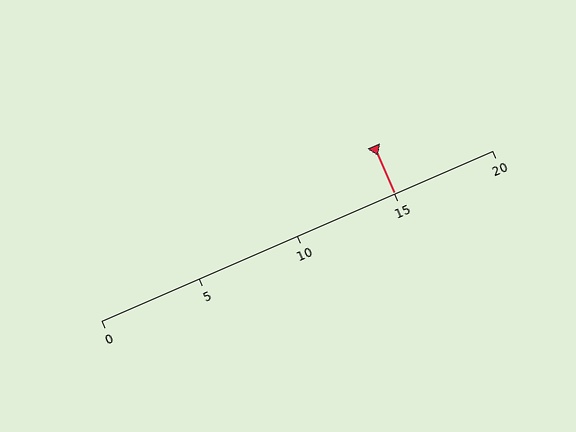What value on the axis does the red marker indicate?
The marker indicates approximately 15.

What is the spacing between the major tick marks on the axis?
The major ticks are spaced 5 apart.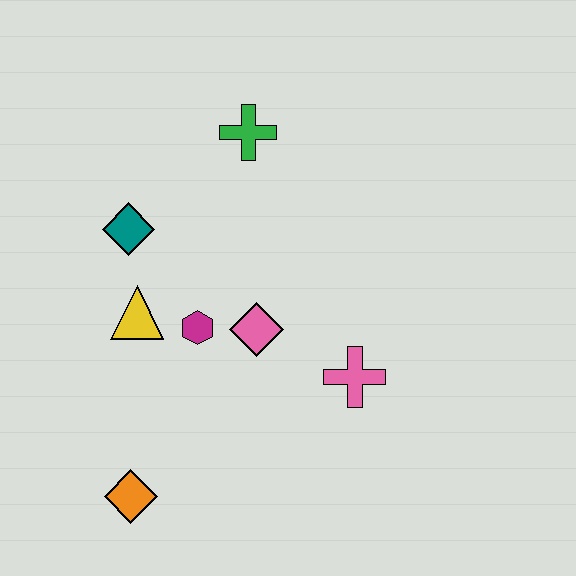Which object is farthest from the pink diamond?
The orange diamond is farthest from the pink diamond.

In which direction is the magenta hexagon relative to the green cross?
The magenta hexagon is below the green cross.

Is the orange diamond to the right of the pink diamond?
No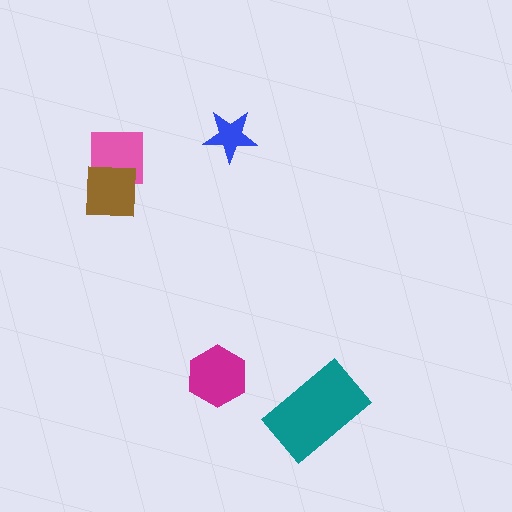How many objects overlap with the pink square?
1 object overlaps with the pink square.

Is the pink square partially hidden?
Yes, it is partially covered by another shape.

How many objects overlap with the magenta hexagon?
0 objects overlap with the magenta hexagon.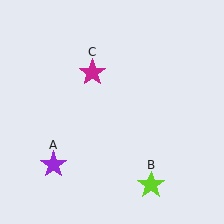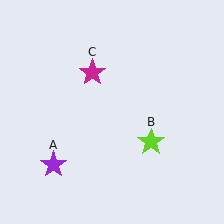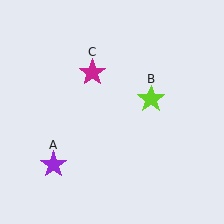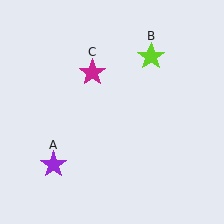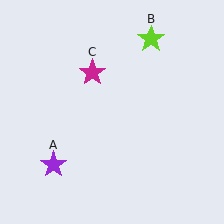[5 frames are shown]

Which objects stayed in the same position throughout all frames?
Purple star (object A) and magenta star (object C) remained stationary.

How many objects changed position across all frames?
1 object changed position: lime star (object B).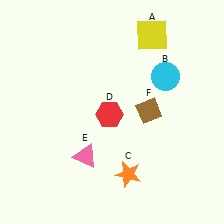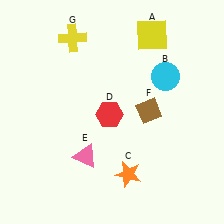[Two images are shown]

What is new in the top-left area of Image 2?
A yellow cross (G) was added in the top-left area of Image 2.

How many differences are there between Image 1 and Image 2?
There is 1 difference between the two images.